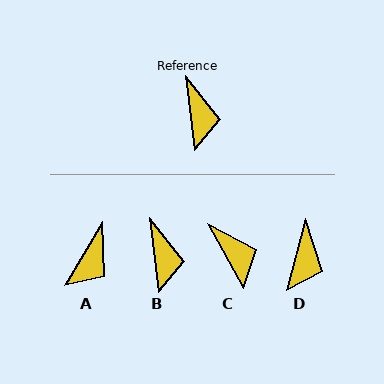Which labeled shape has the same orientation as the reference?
B.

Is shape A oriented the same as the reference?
No, it is off by about 37 degrees.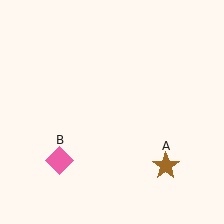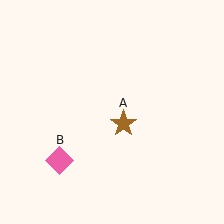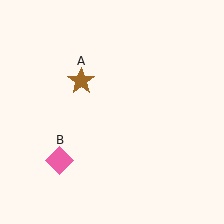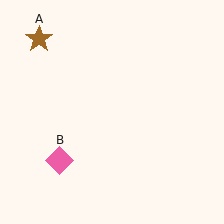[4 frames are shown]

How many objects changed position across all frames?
1 object changed position: brown star (object A).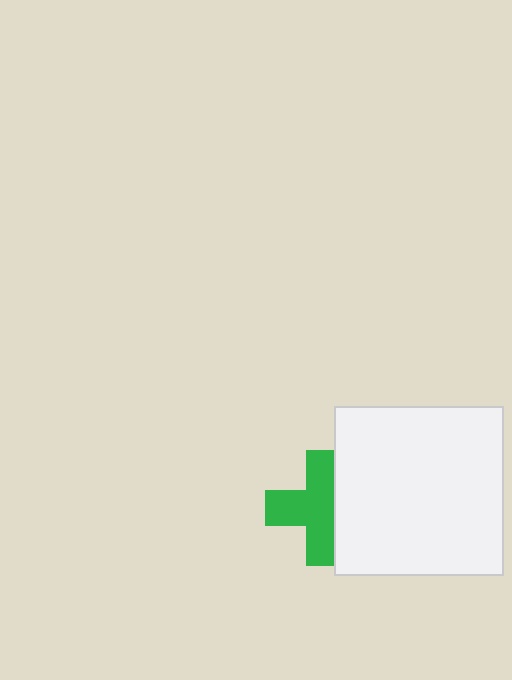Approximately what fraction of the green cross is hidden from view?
Roughly 34% of the green cross is hidden behind the white square.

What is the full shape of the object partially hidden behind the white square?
The partially hidden object is a green cross.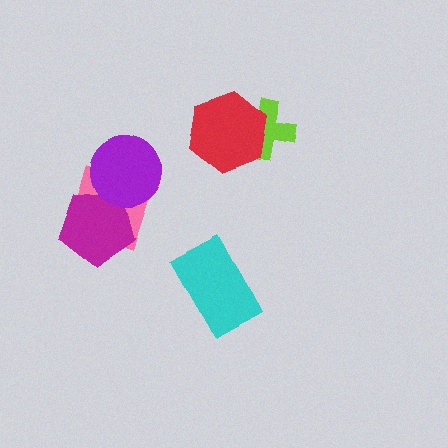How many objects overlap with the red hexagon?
1 object overlaps with the red hexagon.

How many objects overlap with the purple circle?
2 objects overlap with the purple circle.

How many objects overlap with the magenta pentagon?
2 objects overlap with the magenta pentagon.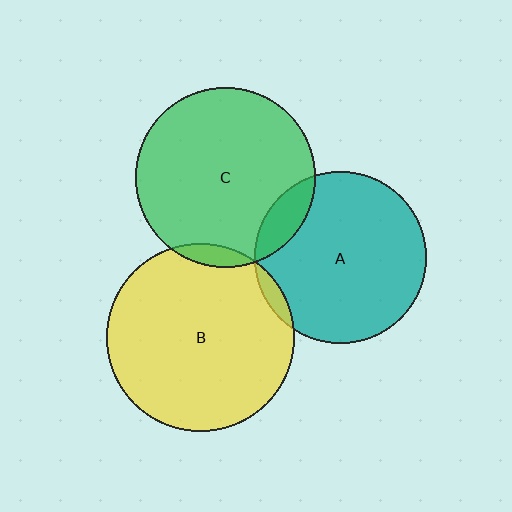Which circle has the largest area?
Circle B (yellow).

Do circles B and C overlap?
Yes.